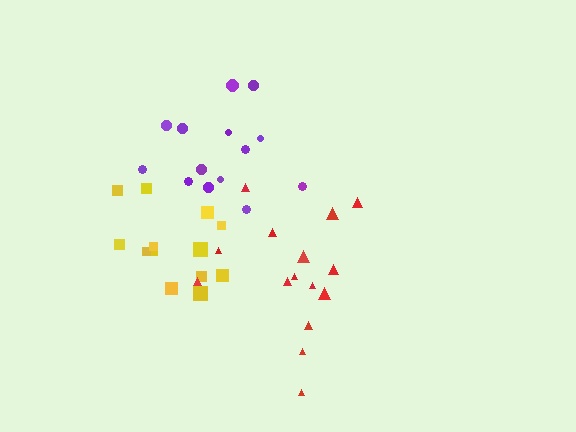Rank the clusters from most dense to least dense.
yellow, purple, red.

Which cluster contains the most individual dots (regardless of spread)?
Red (15).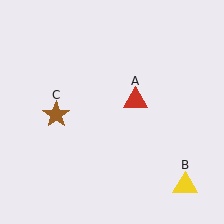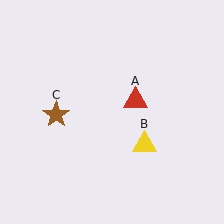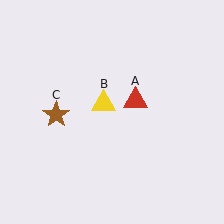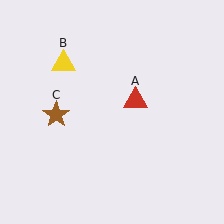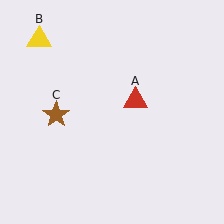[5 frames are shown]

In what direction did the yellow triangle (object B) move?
The yellow triangle (object B) moved up and to the left.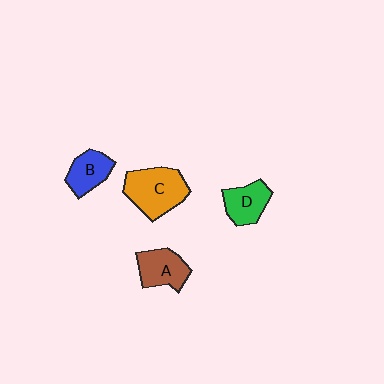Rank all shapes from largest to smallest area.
From largest to smallest: C (orange), A (brown), D (green), B (blue).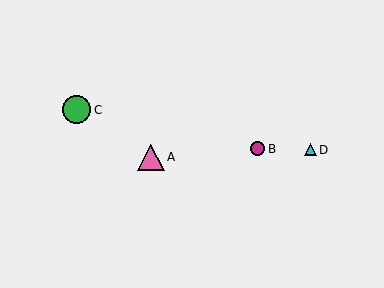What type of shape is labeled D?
Shape D is a cyan triangle.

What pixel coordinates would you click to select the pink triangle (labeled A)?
Click at (151, 157) to select the pink triangle A.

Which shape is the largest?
The green circle (labeled C) is the largest.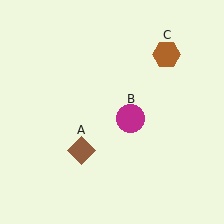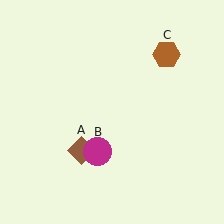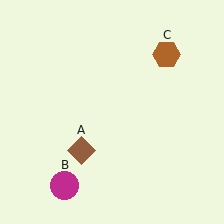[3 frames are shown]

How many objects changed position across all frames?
1 object changed position: magenta circle (object B).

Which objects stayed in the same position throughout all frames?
Brown diamond (object A) and brown hexagon (object C) remained stationary.